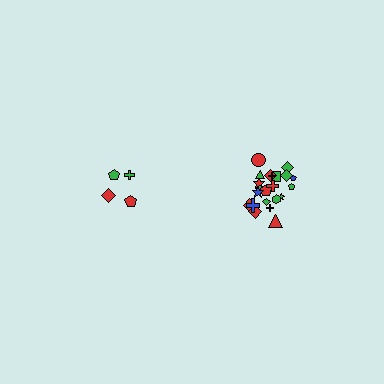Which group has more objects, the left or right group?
The right group.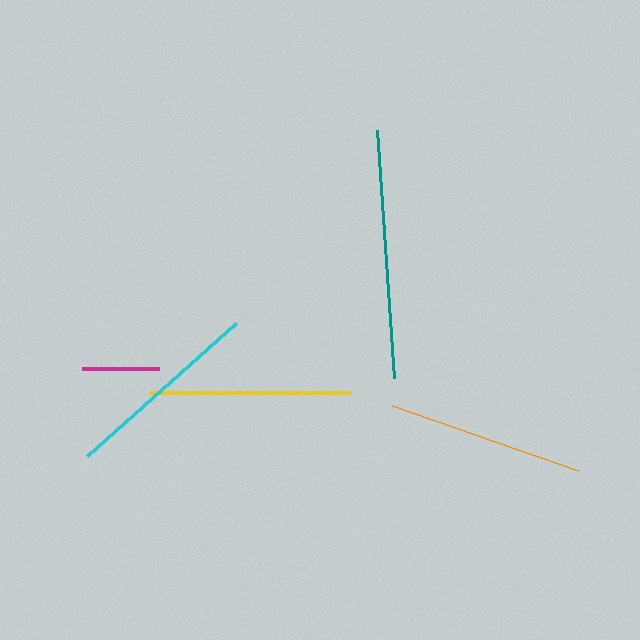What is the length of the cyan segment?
The cyan segment is approximately 200 pixels long.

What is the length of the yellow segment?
The yellow segment is approximately 201 pixels long.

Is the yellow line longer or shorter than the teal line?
The teal line is longer than the yellow line.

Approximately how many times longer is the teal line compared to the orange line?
The teal line is approximately 1.3 times the length of the orange line.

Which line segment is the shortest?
The magenta line is the shortest at approximately 76 pixels.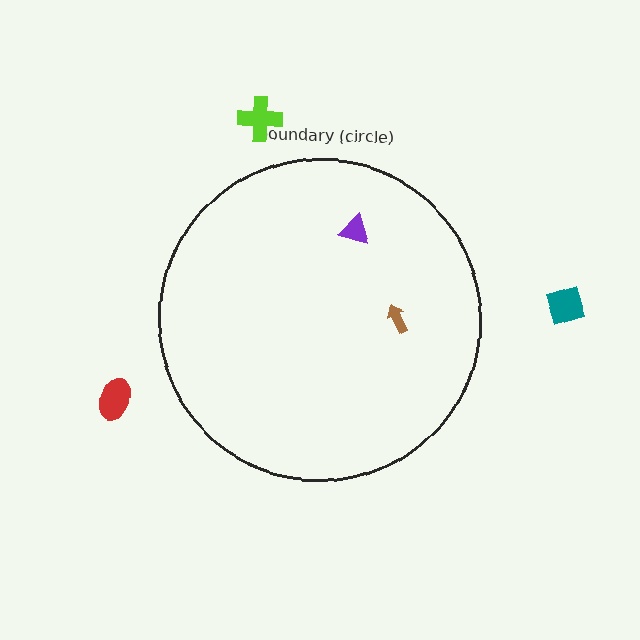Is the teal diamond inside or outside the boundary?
Outside.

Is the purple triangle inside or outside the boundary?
Inside.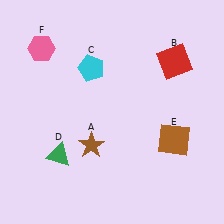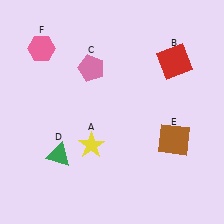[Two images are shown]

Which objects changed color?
A changed from brown to yellow. C changed from cyan to pink.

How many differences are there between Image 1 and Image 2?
There are 2 differences between the two images.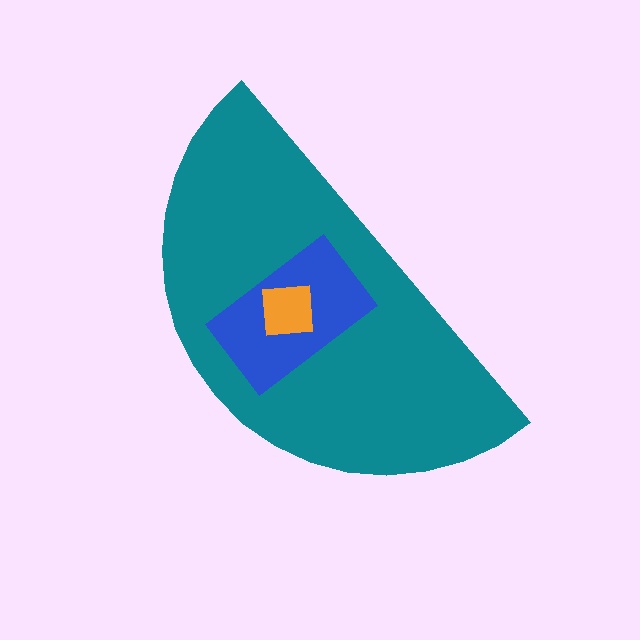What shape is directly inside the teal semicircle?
The blue rectangle.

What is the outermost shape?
The teal semicircle.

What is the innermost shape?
The orange square.